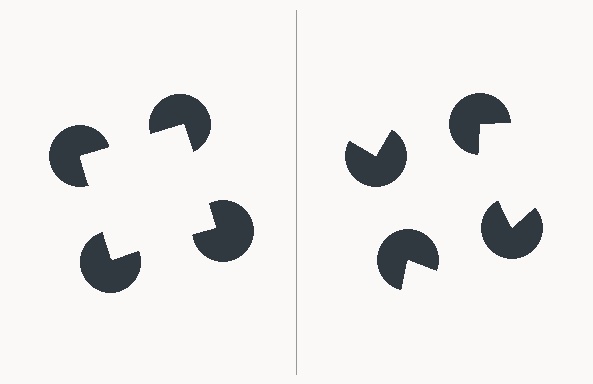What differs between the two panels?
The pac-man discs are positioned identically on both sides; only the wedge orientations differ. On the left they align to a square; on the right they are misaligned.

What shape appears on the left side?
An illusory square.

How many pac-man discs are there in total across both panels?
8 — 4 on each side.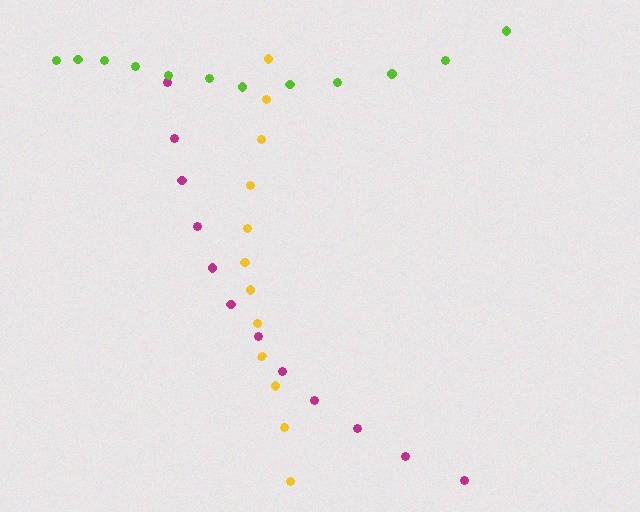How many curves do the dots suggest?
There are 3 distinct paths.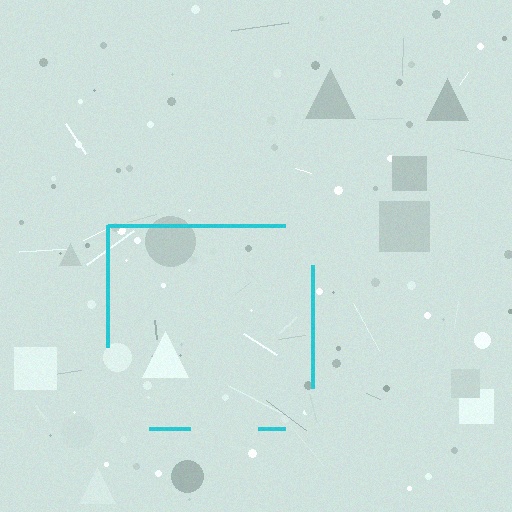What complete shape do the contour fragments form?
The contour fragments form a square.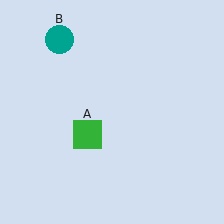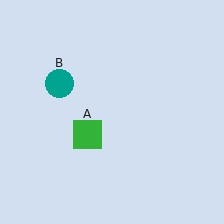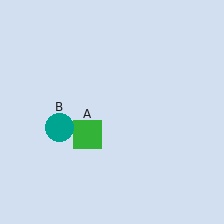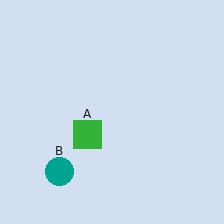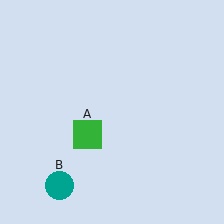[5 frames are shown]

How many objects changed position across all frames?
1 object changed position: teal circle (object B).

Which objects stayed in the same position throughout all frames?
Green square (object A) remained stationary.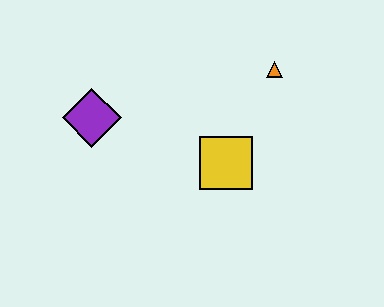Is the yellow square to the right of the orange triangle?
No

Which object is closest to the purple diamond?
The yellow square is closest to the purple diamond.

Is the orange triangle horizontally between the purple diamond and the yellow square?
No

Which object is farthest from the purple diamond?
The orange triangle is farthest from the purple diamond.